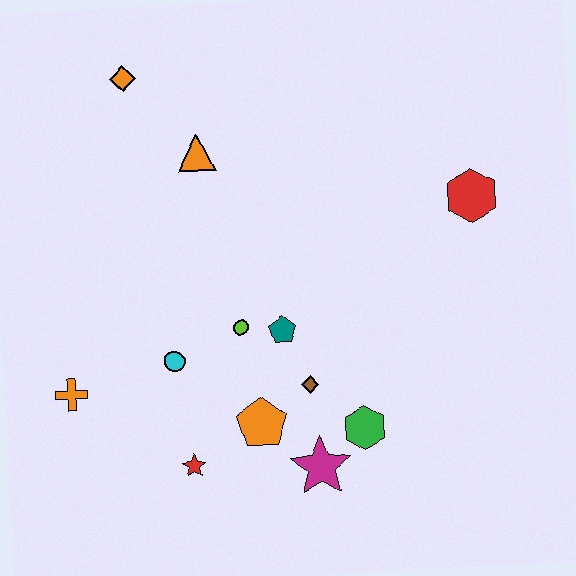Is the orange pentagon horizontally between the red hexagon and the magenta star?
No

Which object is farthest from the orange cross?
The red hexagon is farthest from the orange cross.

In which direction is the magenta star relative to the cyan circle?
The magenta star is to the right of the cyan circle.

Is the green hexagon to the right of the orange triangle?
Yes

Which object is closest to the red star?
The orange pentagon is closest to the red star.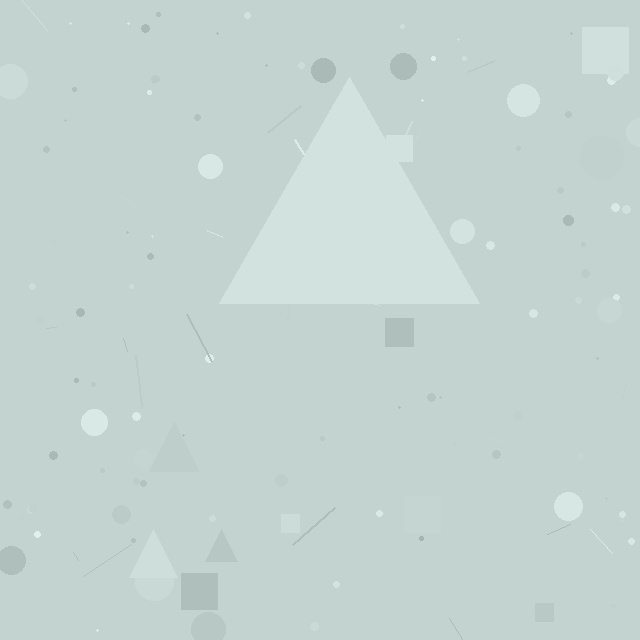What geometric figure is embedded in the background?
A triangle is embedded in the background.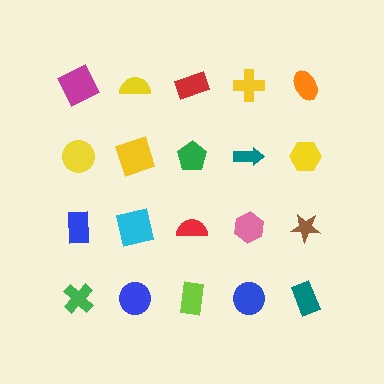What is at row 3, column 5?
A brown star.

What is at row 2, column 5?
A yellow hexagon.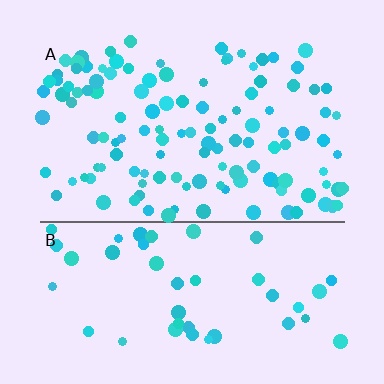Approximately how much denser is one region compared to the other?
Approximately 2.5× — region A over region B.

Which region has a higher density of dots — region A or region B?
A (the top).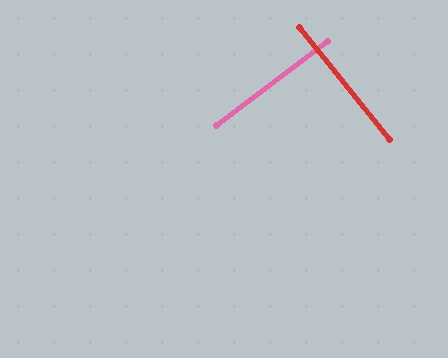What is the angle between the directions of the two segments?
Approximately 88 degrees.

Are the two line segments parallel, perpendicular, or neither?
Perpendicular — they meet at approximately 88°.